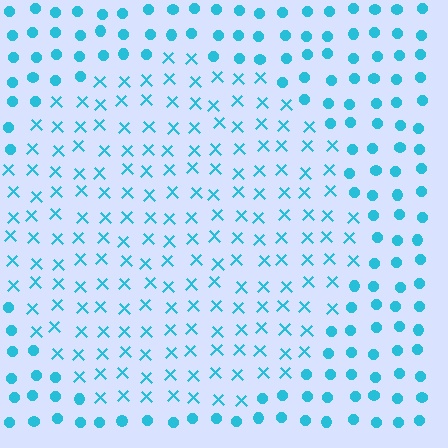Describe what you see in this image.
The image is filled with small cyan elements arranged in a uniform grid. A circle-shaped region contains X marks, while the surrounding area contains circles. The boundary is defined purely by the change in element shape.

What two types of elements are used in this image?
The image uses X marks inside the circle region and circles outside it.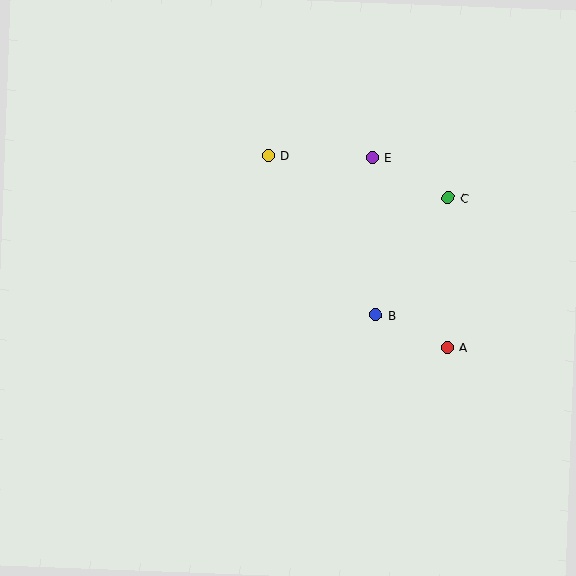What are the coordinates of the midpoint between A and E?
The midpoint between A and E is at (410, 252).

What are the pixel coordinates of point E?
Point E is at (372, 157).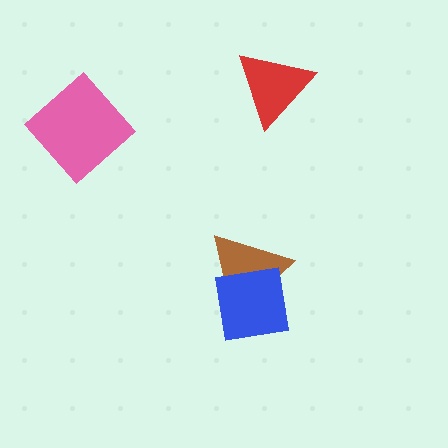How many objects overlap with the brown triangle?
1 object overlaps with the brown triangle.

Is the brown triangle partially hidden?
Yes, it is partially covered by another shape.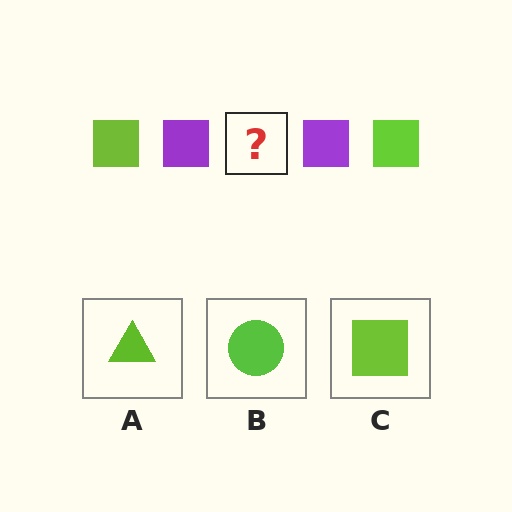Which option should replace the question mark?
Option C.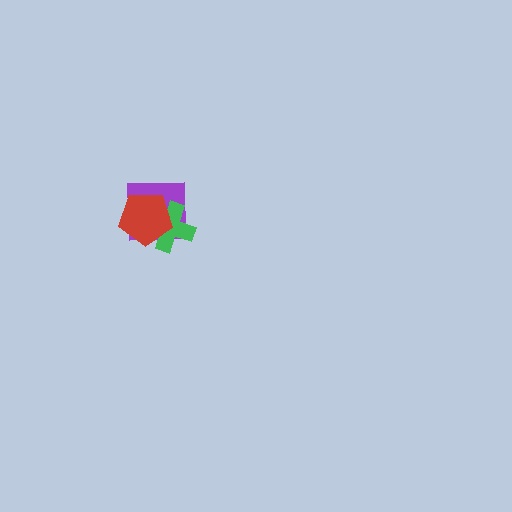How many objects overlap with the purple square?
2 objects overlap with the purple square.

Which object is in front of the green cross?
The red pentagon is in front of the green cross.